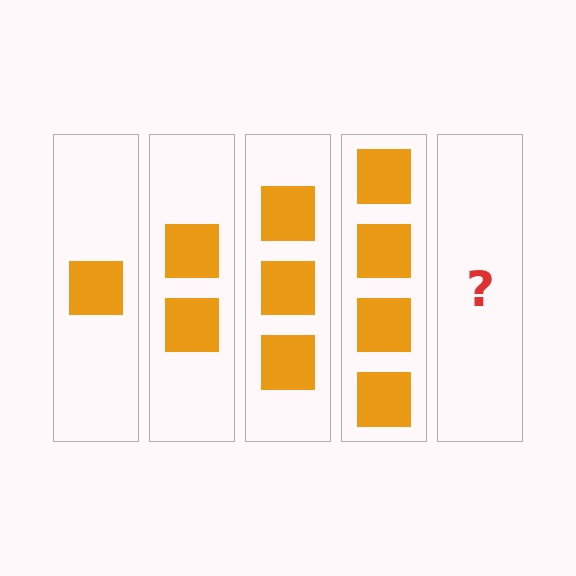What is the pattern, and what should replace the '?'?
The pattern is that each step adds one more square. The '?' should be 5 squares.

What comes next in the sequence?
The next element should be 5 squares.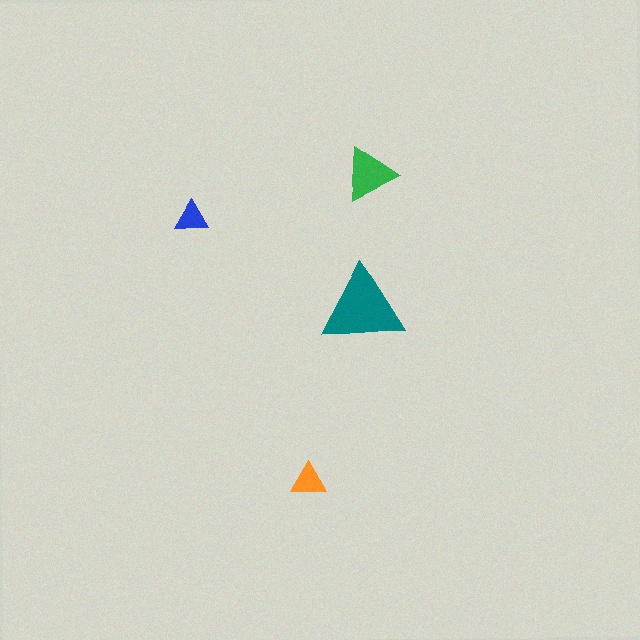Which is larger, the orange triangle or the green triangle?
The green one.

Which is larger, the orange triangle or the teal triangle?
The teal one.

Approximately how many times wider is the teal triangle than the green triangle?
About 1.5 times wider.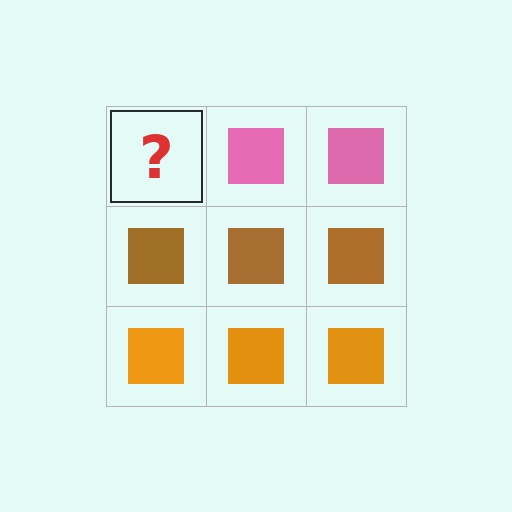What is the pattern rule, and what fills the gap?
The rule is that each row has a consistent color. The gap should be filled with a pink square.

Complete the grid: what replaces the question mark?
The question mark should be replaced with a pink square.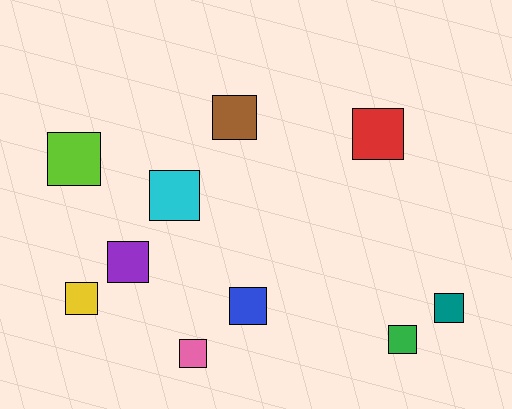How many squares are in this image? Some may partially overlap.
There are 10 squares.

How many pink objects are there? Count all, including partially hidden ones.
There is 1 pink object.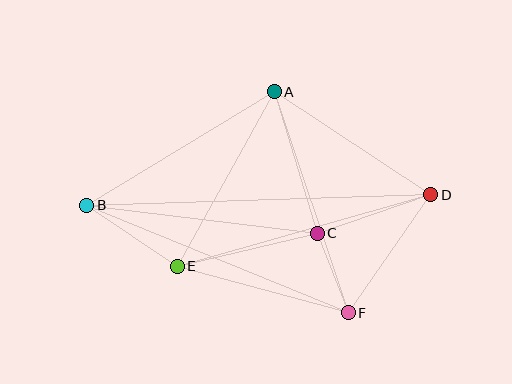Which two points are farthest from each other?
Points B and D are farthest from each other.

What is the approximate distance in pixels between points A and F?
The distance between A and F is approximately 233 pixels.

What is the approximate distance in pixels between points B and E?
The distance between B and E is approximately 109 pixels.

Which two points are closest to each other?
Points C and F are closest to each other.